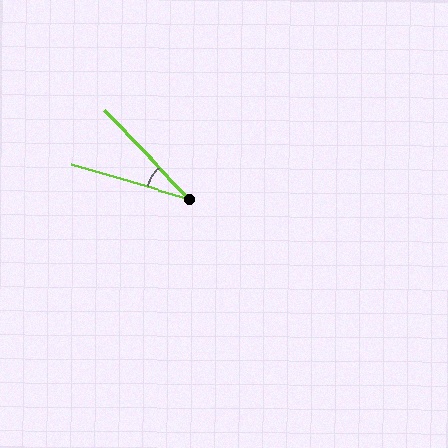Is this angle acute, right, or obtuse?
It is acute.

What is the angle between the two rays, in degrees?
Approximately 29 degrees.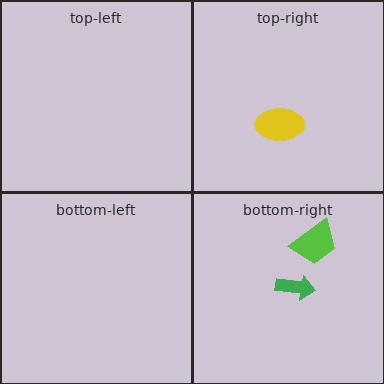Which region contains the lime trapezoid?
The bottom-right region.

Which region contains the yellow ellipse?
The top-right region.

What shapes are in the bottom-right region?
The lime trapezoid, the green arrow.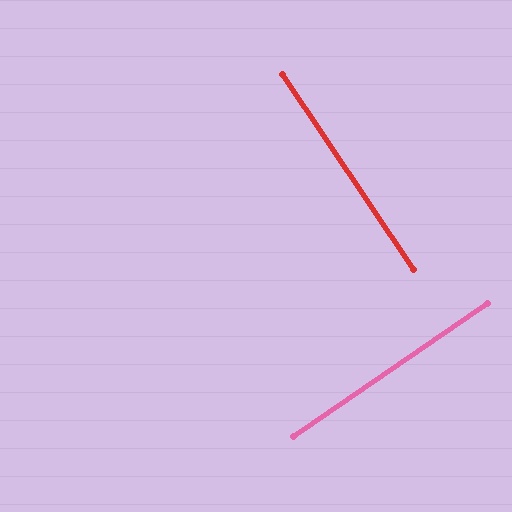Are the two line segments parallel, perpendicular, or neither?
Perpendicular — they meet at approximately 89°.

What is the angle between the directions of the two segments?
Approximately 89 degrees.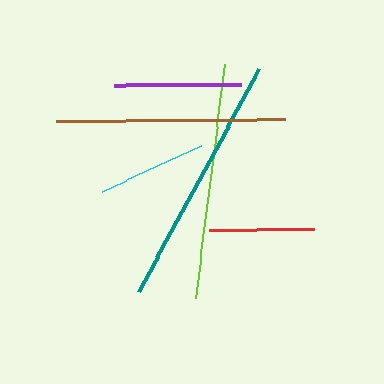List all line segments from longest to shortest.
From longest to shortest: teal, lime, brown, purple, cyan, red.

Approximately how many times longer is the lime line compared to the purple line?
The lime line is approximately 1.9 times the length of the purple line.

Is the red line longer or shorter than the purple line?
The purple line is longer than the red line.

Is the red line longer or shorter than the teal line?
The teal line is longer than the red line.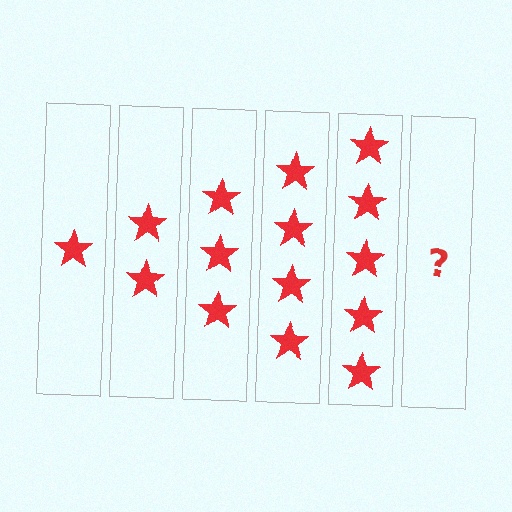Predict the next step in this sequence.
The next step is 6 stars.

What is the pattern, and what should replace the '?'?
The pattern is that each step adds one more star. The '?' should be 6 stars.